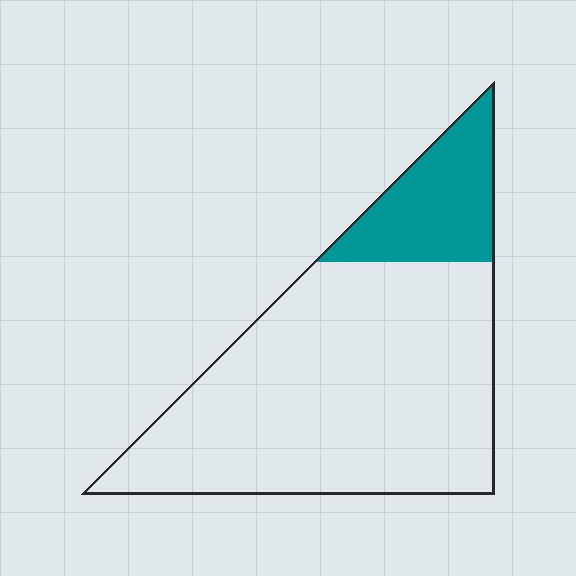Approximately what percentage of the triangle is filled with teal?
Approximately 20%.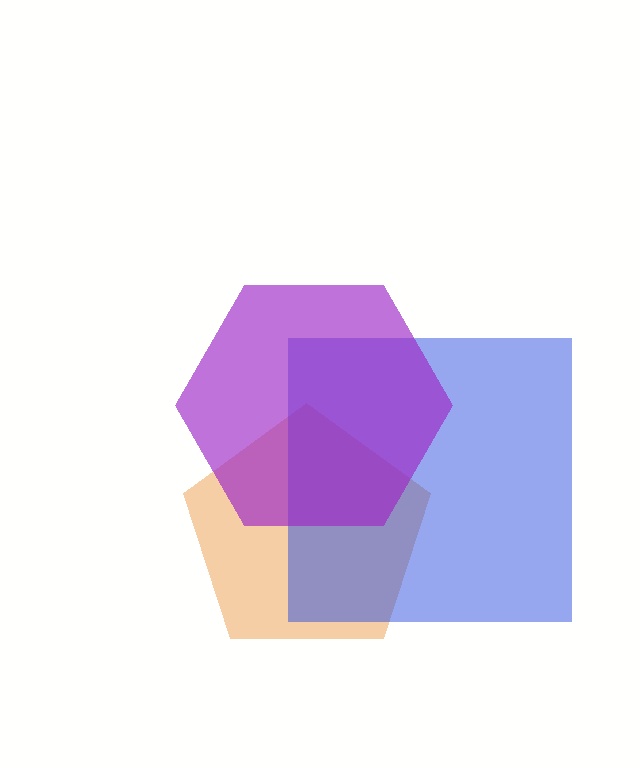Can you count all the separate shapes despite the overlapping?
Yes, there are 3 separate shapes.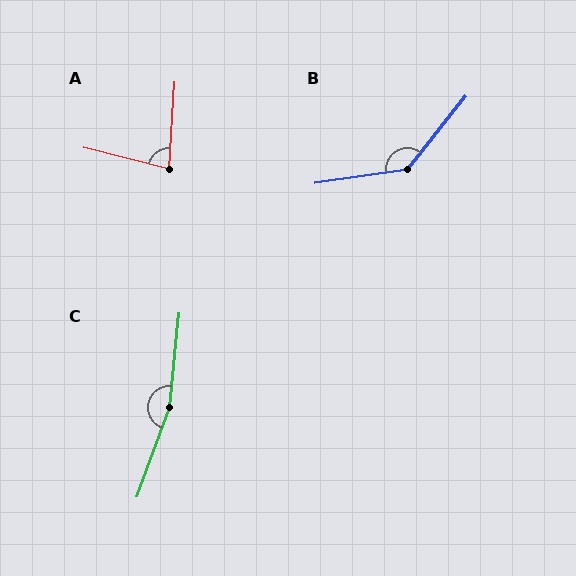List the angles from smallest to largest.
A (79°), B (137°), C (166°).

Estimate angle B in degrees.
Approximately 137 degrees.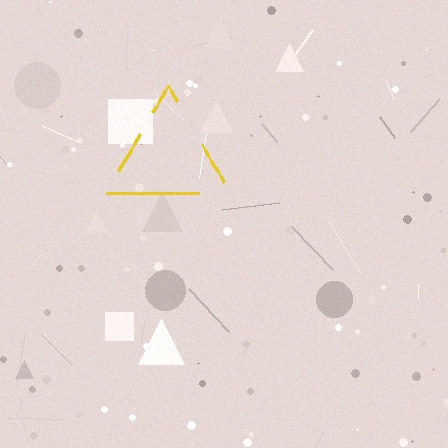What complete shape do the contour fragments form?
The contour fragments form a triangle.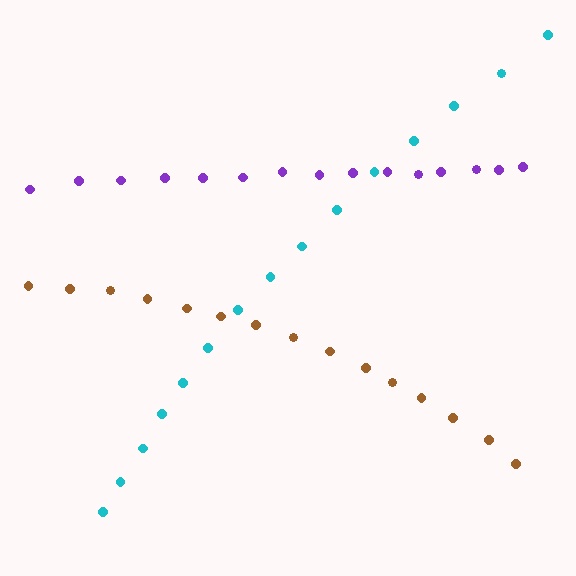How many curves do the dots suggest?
There are 3 distinct paths.